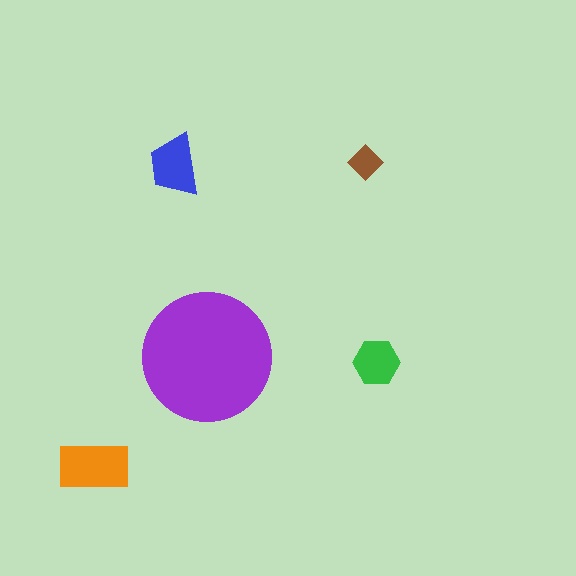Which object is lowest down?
The orange rectangle is bottommost.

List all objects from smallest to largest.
The brown diamond, the green hexagon, the blue trapezoid, the orange rectangle, the purple circle.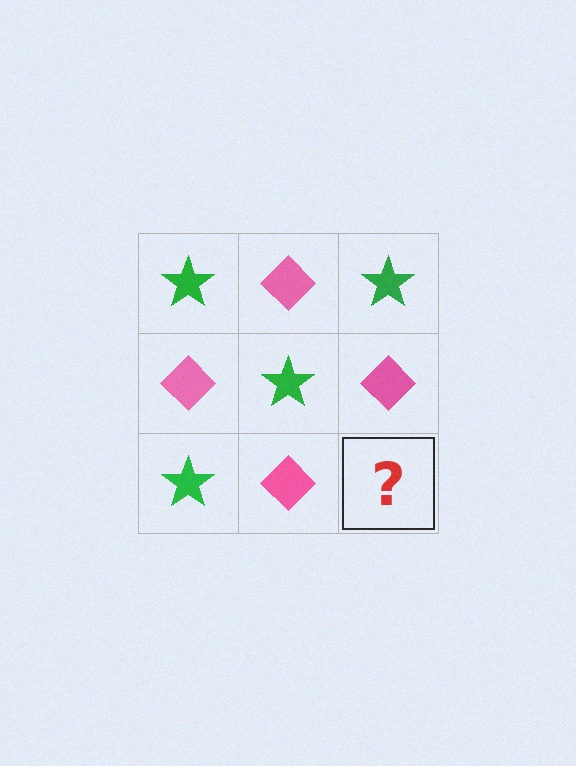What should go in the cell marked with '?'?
The missing cell should contain a green star.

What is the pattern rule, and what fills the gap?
The rule is that it alternates green star and pink diamond in a checkerboard pattern. The gap should be filled with a green star.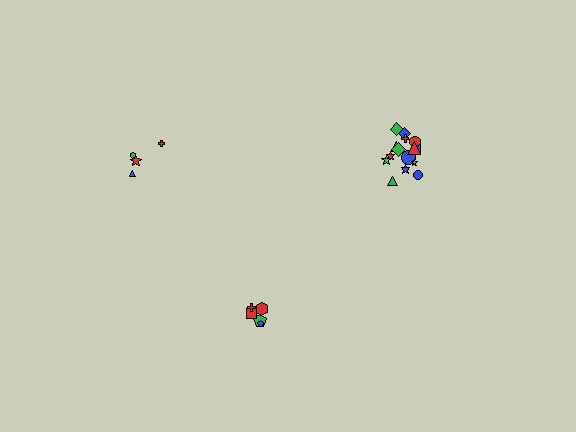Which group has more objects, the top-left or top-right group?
The top-right group.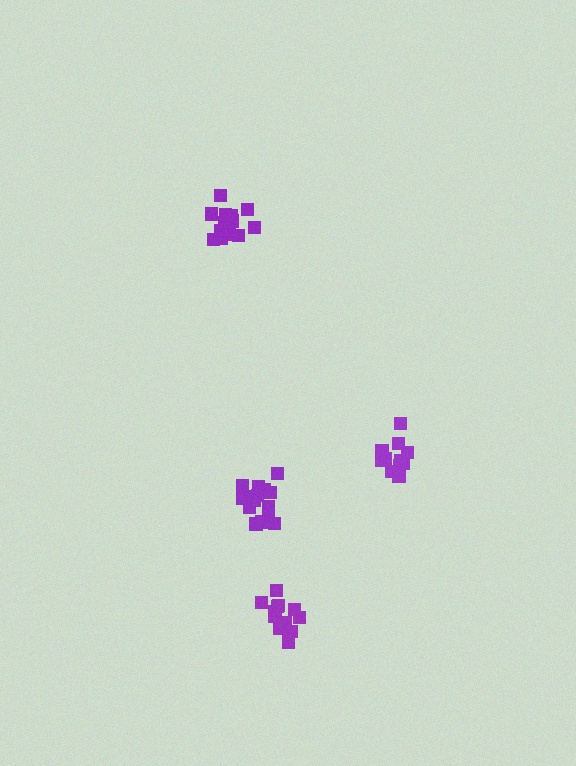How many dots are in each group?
Group 1: 16 dots, Group 2: 15 dots, Group 3: 11 dots, Group 4: 13 dots (55 total).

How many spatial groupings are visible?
There are 4 spatial groupings.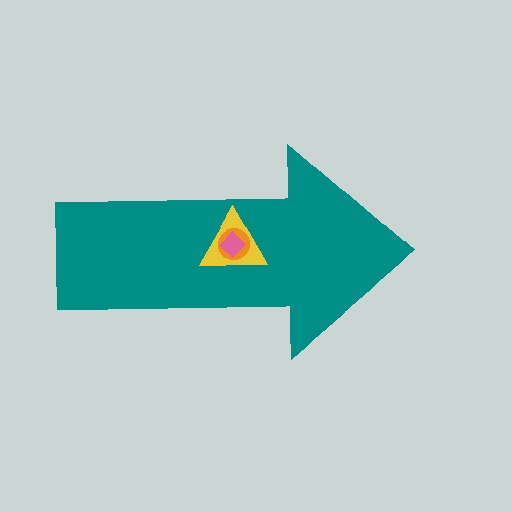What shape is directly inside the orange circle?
The pink diamond.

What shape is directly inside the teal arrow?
The yellow triangle.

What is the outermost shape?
The teal arrow.